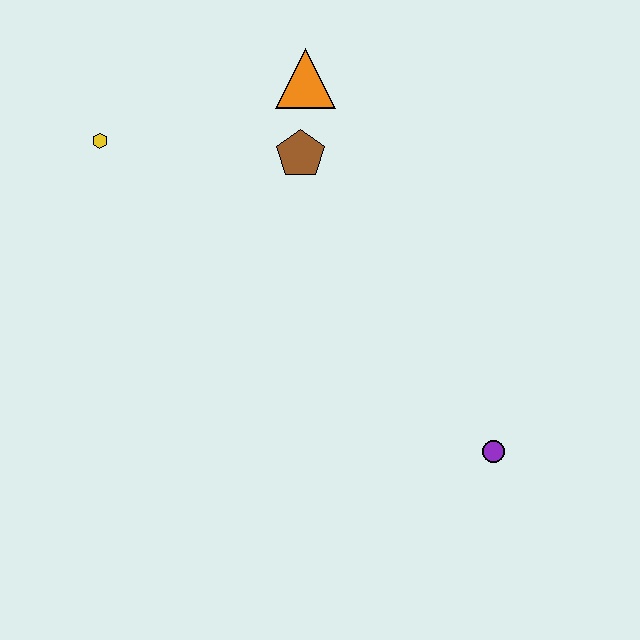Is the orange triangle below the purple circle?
No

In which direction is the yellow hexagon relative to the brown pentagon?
The yellow hexagon is to the left of the brown pentagon.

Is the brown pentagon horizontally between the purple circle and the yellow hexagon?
Yes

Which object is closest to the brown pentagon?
The orange triangle is closest to the brown pentagon.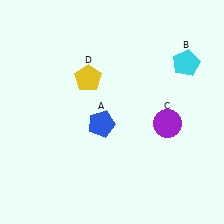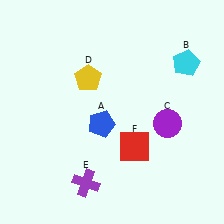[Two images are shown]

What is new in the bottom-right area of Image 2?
A red square (F) was added in the bottom-right area of Image 2.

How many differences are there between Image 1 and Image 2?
There are 2 differences between the two images.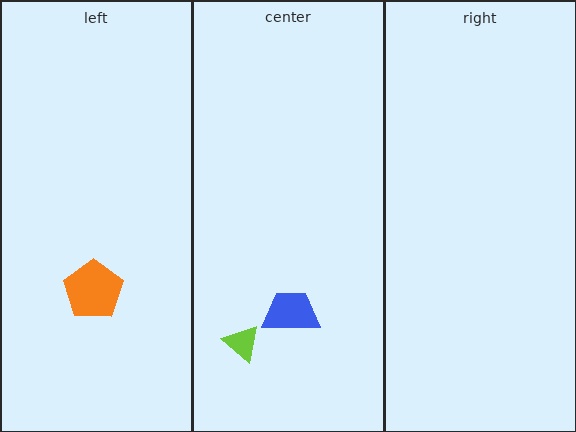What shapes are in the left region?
The orange pentagon.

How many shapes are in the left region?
1.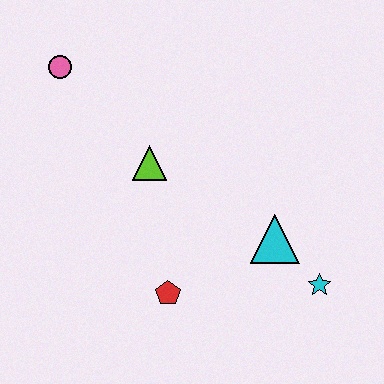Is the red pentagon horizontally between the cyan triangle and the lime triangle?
Yes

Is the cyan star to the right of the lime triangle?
Yes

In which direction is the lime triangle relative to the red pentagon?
The lime triangle is above the red pentagon.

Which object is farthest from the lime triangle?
The cyan star is farthest from the lime triangle.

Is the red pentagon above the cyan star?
No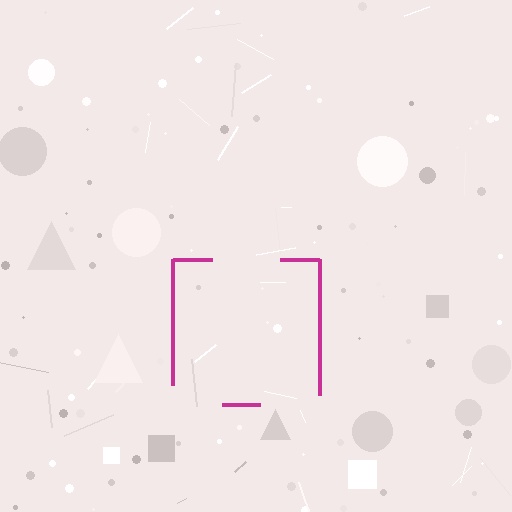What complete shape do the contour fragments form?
The contour fragments form a square.